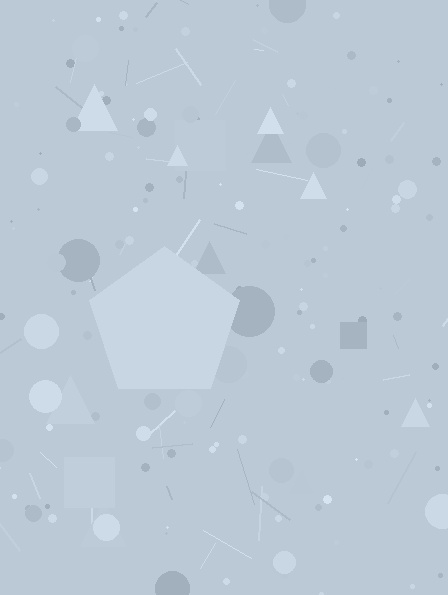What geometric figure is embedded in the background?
A pentagon is embedded in the background.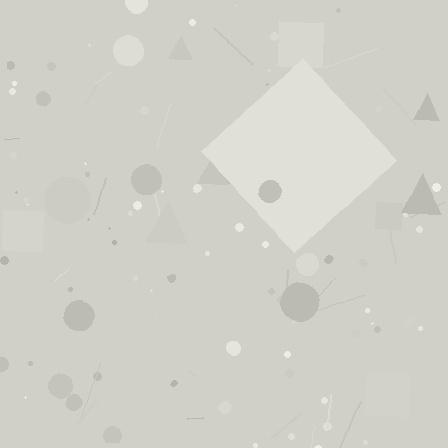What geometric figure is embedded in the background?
A diamond is embedded in the background.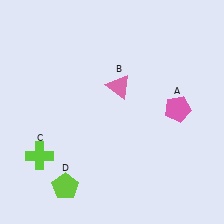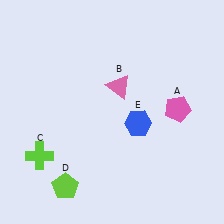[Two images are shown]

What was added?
A blue hexagon (E) was added in Image 2.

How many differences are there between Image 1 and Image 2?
There is 1 difference between the two images.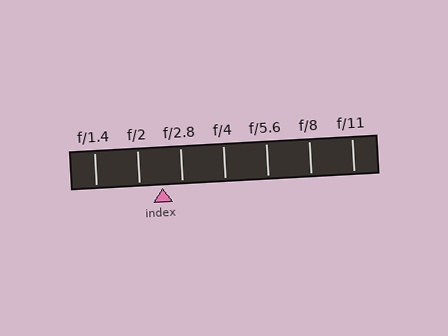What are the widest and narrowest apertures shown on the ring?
The widest aperture shown is f/1.4 and the narrowest is f/11.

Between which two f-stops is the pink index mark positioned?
The index mark is between f/2 and f/2.8.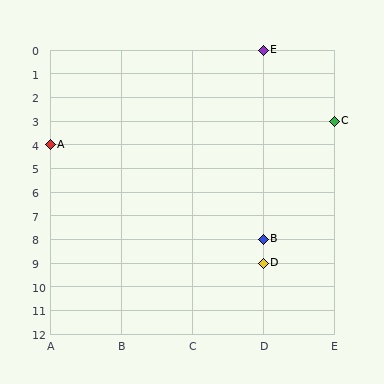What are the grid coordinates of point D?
Point D is at grid coordinates (D, 9).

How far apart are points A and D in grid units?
Points A and D are 3 columns and 5 rows apart (about 5.8 grid units diagonally).